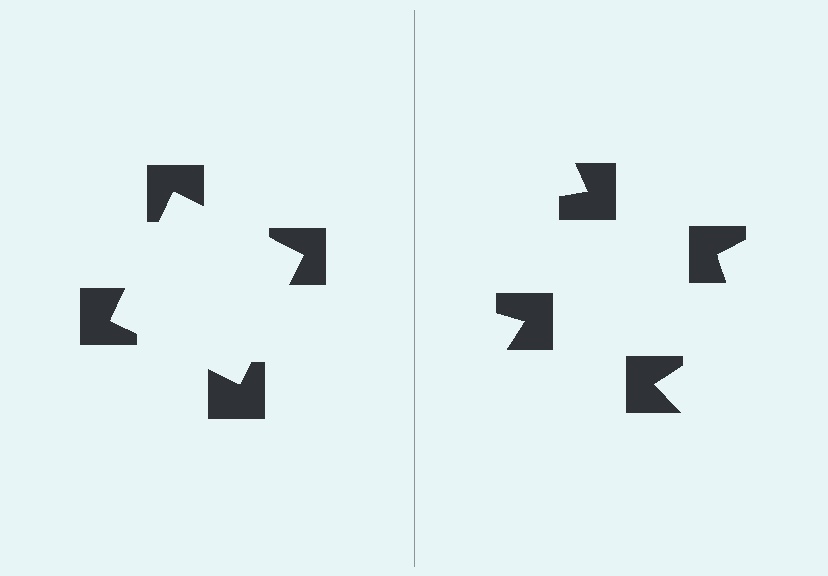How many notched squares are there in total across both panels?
8 — 4 on each side.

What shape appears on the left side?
An illusory square.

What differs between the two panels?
The notched squares are positioned identically on both sides; only the wedge orientations differ. On the left they align to a square; on the right they are misaligned.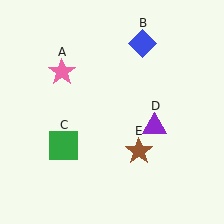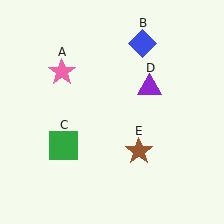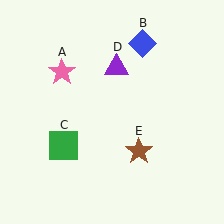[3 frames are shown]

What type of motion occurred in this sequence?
The purple triangle (object D) rotated counterclockwise around the center of the scene.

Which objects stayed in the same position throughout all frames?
Pink star (object A) and blue diamond (object B) and green square (object C) and brown star (object E) remained stationary.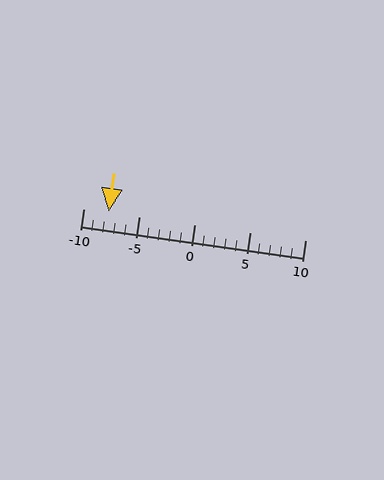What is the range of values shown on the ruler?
The ruler shows values from -10 to 10.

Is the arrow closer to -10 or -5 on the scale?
The arrow is closer to -10.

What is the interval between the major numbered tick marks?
The major tick marks are spaced 5 units apart.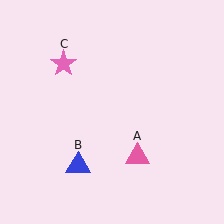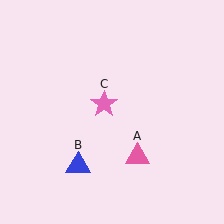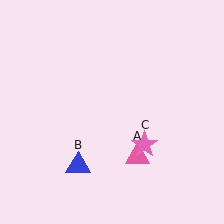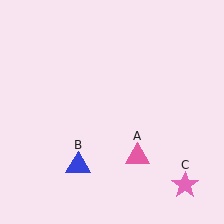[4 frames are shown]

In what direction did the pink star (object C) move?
The pink star (object C) moved down and to the right.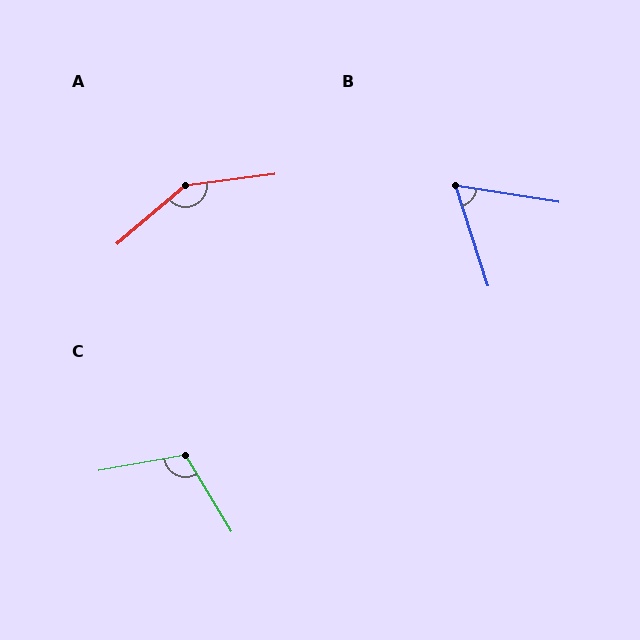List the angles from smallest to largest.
B (63°), C (111°), A (147°).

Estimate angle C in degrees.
Approximately 111 degrees.